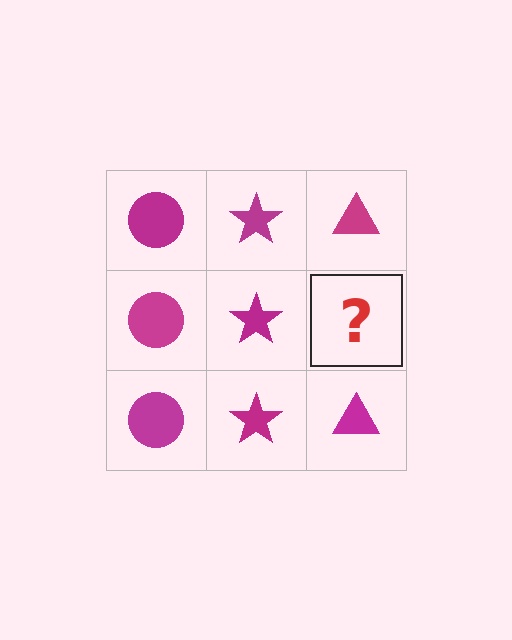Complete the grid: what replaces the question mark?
The question mark should be replaced with a magenta triangle.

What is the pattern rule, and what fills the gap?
The rule is that each column has a consistent shape. The gap should be filled with a magenta triangle.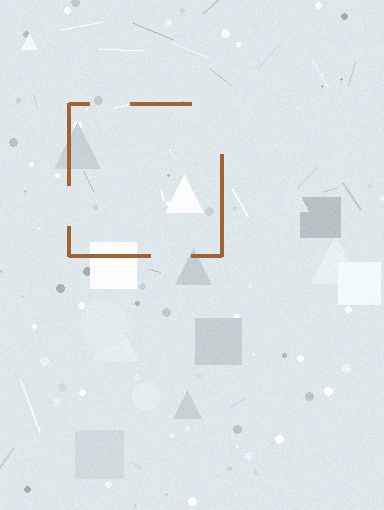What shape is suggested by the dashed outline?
The dashed outline suggests a square.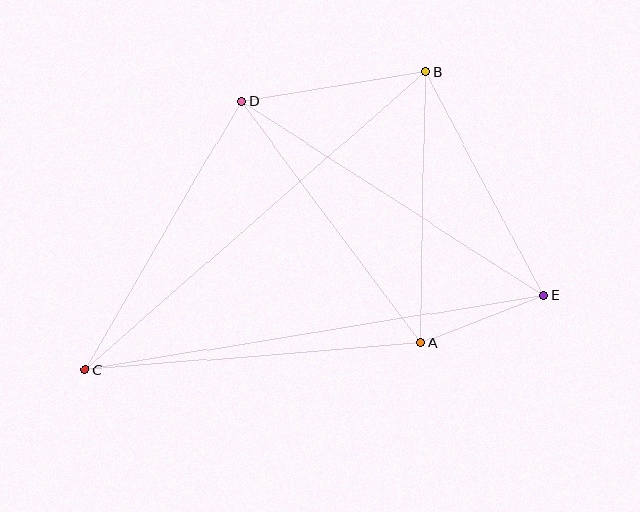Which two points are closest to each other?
Points A and E are closest to each other.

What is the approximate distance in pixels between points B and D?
The distance between B and D is approximately 186 pixels.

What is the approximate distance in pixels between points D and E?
The distance between D and E is approximately 359 pixels.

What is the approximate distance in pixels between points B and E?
The distance between B and E is approximately 253 pixels.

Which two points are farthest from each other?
Points C and E are farthest from each other.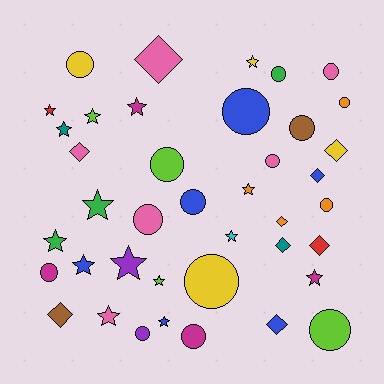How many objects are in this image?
There are 40 objects.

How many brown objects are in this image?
There are 2 brown objects.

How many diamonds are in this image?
There are 9 diamonds.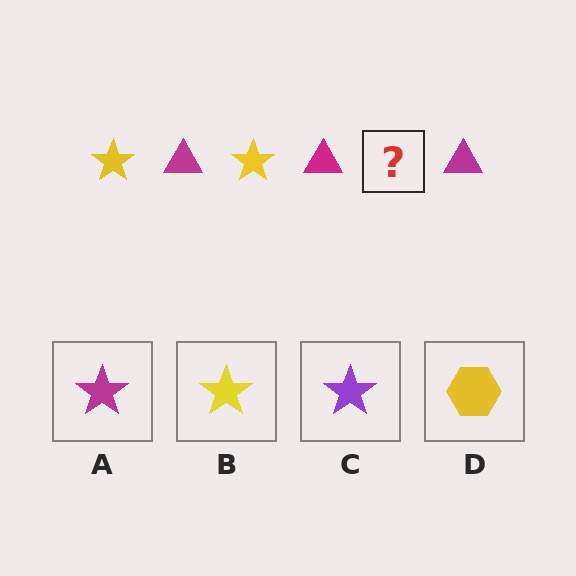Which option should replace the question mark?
Option B.